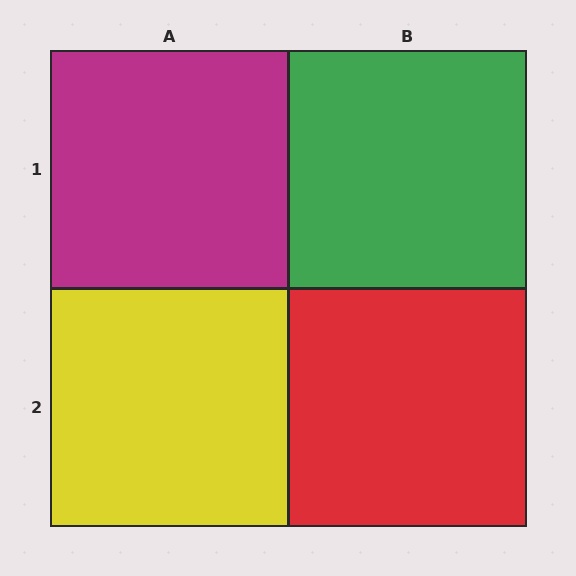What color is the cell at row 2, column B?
Red.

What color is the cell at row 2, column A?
Yellow.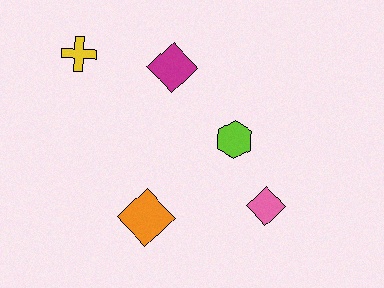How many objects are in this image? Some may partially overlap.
There are 5 objects.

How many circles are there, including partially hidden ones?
There are no circles.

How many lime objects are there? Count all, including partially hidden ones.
There is 1 lime object.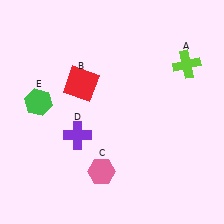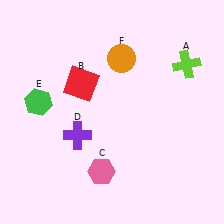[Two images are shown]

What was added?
An orange circle (F) was added in Image 2.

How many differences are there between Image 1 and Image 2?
There is 1 difference between the two images.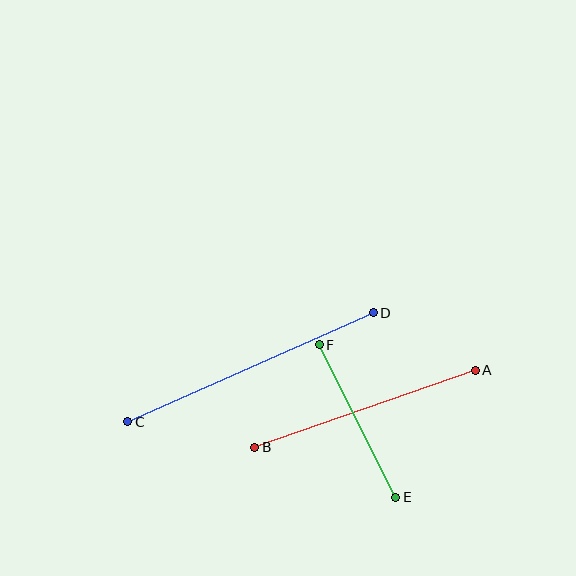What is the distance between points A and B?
The distance is approximately 234 pixels.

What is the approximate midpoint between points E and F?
The midpoint is at approximately (358, 421) pixels.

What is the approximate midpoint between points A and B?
The midpoint is at approximately (365, 409) pixels.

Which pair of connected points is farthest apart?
Points C and D are farthest apart.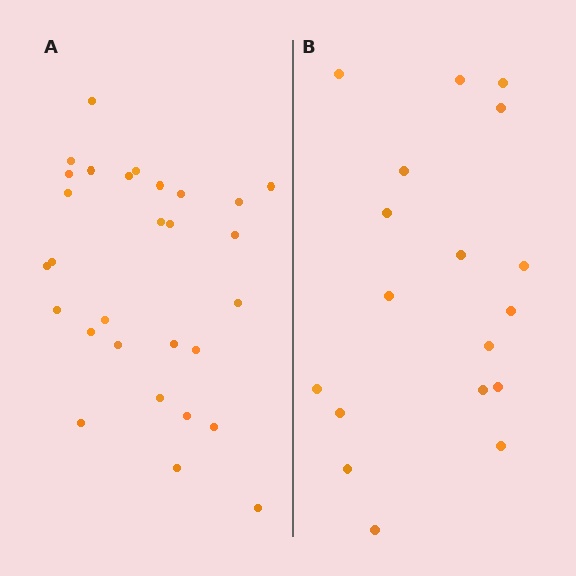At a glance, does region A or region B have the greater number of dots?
Region A (the left region) has more dots.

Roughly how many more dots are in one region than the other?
Region A has roughly 12 or so more dots than region B.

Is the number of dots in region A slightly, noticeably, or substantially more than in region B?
Region A has substantially more. The ratio is roughly 1.6 to 1.